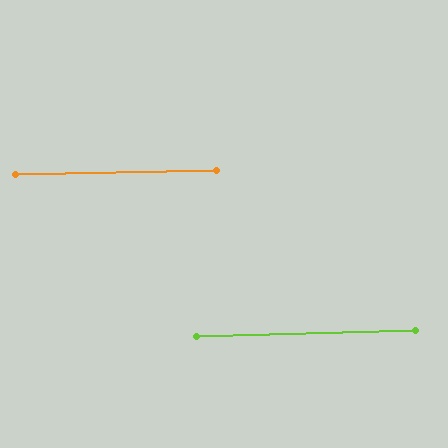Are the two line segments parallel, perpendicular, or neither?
Parallel — their directions differ by only 0.8°.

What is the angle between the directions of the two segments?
Approximately 1 degree.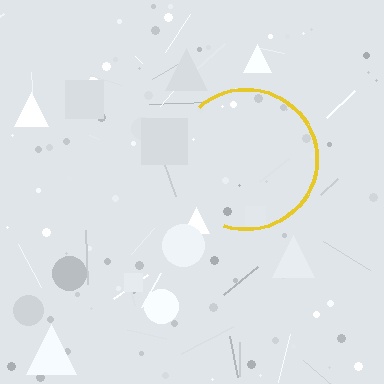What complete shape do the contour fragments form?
The contour fragments form a circle.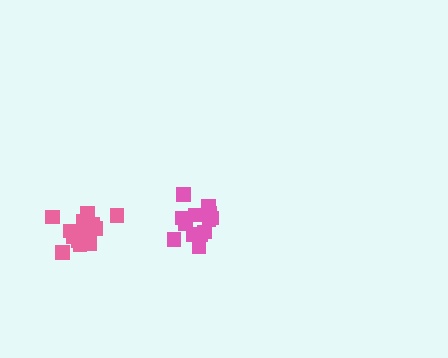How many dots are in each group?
Group 1: 15 dots, Group 2: 13 dots (28 total).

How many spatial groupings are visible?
There are 2 spatial groupings.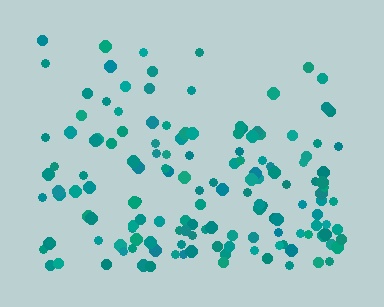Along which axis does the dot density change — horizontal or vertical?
Vertical.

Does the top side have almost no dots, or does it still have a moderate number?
Still a moderate number, just noticeably fewer than the bottom.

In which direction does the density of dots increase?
From top to bottom, with the bottom side densest.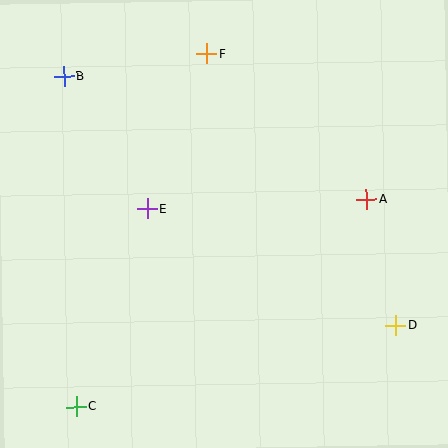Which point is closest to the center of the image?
Point E at (147, 209) is closest to the center.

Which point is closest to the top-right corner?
Point A is closest to the top-right corner.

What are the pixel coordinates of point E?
Point E is at (147, 209).